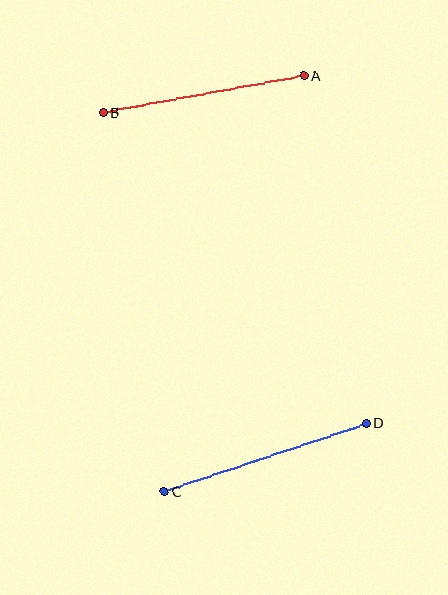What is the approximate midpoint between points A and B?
The midpoint is at approximately (203, 94) pixels.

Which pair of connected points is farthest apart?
Points C and D are farthest apart.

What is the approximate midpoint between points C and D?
The midpoint is at approximately (265, 458) pixels.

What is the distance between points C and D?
The distance is approximately 213 pixels.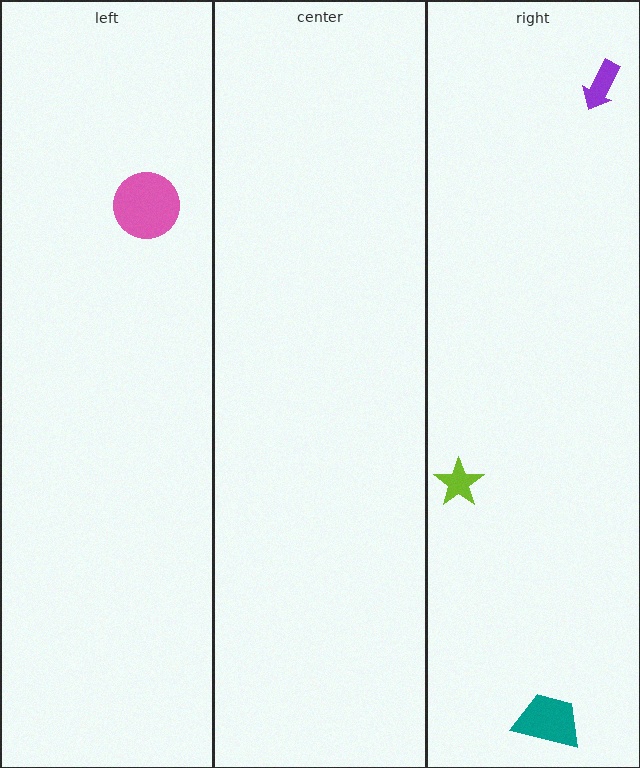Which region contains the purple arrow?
The right region.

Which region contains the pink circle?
The left region.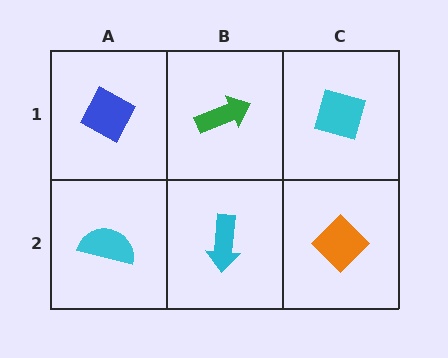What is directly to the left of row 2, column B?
A cyan semicircle.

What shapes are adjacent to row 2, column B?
A green arrow (row 1, column B), a cyan semicircle (row 2, column A), an orange diamond (row 2, column C).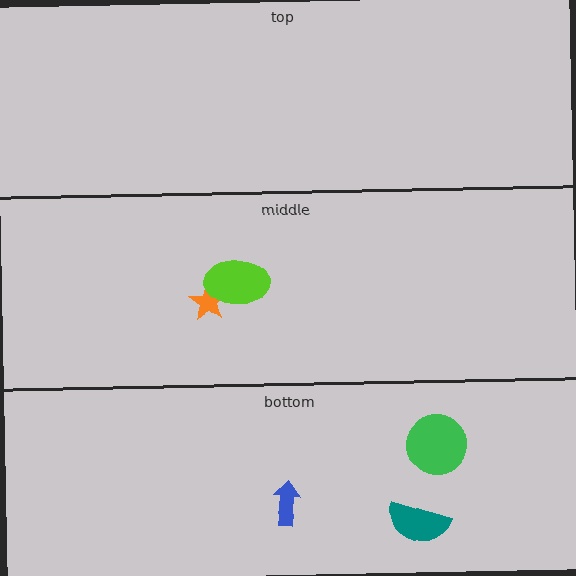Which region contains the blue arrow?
The bottom region.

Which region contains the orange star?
The middle region.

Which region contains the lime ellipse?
The middle region.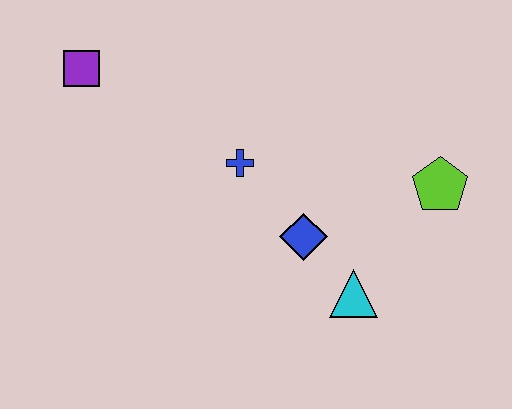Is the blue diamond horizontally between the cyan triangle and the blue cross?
Yes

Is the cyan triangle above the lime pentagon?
No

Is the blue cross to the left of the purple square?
No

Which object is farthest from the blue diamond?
The purple square is farthest from the blue diamond.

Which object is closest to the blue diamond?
The cyan triangle is closest to the blue diamond.